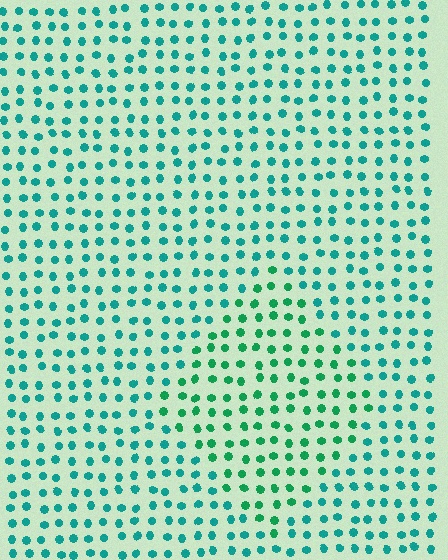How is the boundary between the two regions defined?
The boundary is defined purely by a slight shift in hue (about 27 degrees). Spacing, size, and orientation are identical on both sides.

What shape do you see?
I see a diamond.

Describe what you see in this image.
The image is filled with small teal elements in a uniform arrangement. A diamond-shaped region is visible where the elements are tinted to a slightly different hue, forming a subtle color boundary.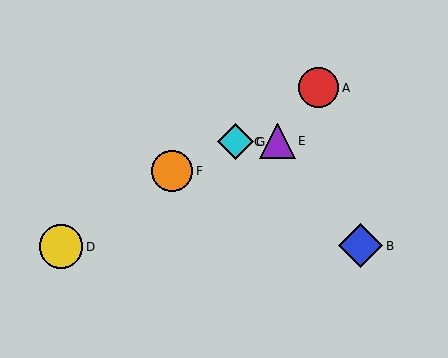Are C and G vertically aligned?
Yes, both are at x≈236.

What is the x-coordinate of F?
Object F is at x≈172.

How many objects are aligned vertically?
2 objects (C, G) are aligned vertically.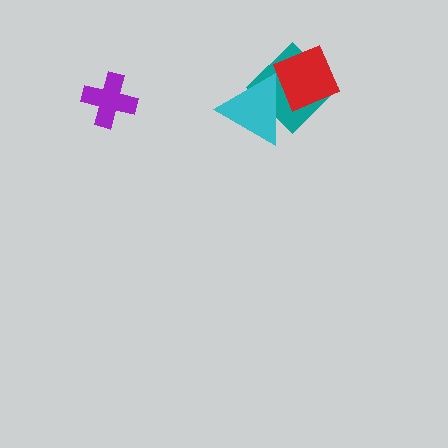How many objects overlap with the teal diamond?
2 objects overlap with the teal diamond.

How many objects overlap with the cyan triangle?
1 object overlaps with the cyan triangle.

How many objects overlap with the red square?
1 object overlaps with the red square.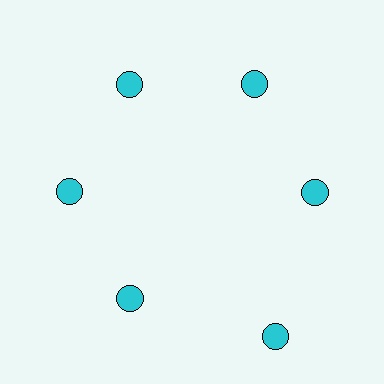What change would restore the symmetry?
The symmetry would be restored by moving it inward, back onto the ring so that all 6 circles sit at equal angles and equal distance from the center.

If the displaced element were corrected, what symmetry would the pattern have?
It would have 6-fold rotational symmetry — the pattern would map onto itself every 60 degrees.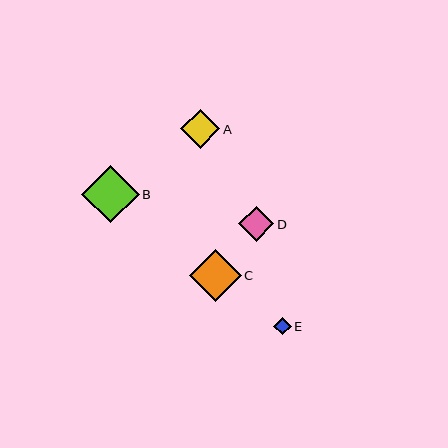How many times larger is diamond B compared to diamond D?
Diamond B is approximately 1.7 times the size of diamond D.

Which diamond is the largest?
Diamond B is the largest with a size of approximately 57 pixels.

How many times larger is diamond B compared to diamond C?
Diamond B is approximately 1.1 times the size of diamond C.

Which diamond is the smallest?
Diamond E is the smallest with a size of approximately 17 pixels.